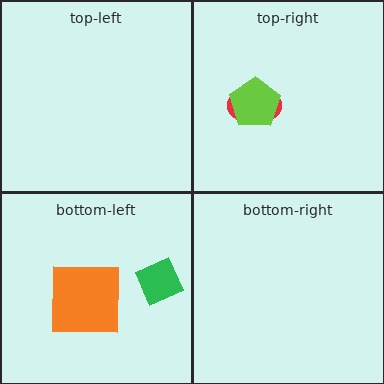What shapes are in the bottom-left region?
The green diamond, the orange square.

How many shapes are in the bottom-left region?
2.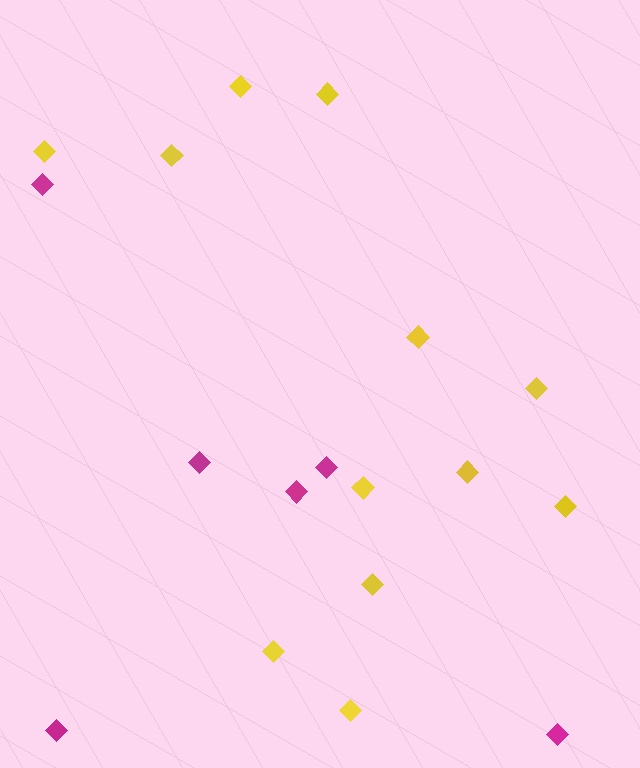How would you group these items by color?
There are 2 groups: one group of magenta diamonds (6) and one group of yellow diamonds (12).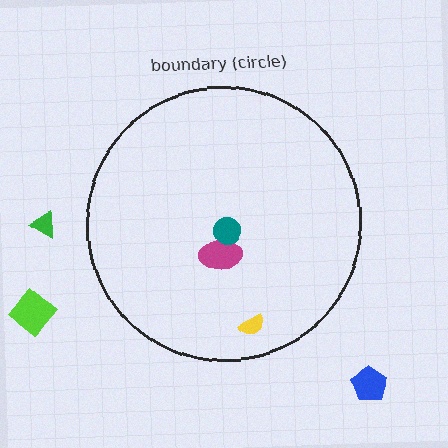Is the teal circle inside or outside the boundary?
Inside.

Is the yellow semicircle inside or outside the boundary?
Inside.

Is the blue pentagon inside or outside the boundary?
Outside.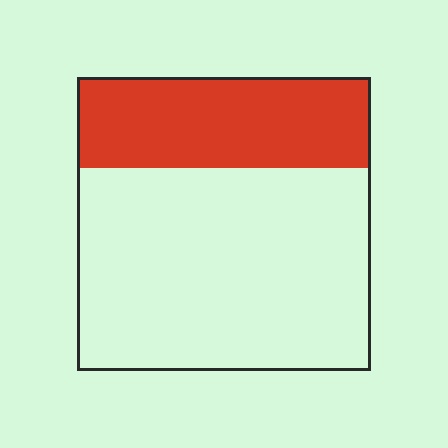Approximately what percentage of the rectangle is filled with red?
Approximately 30%.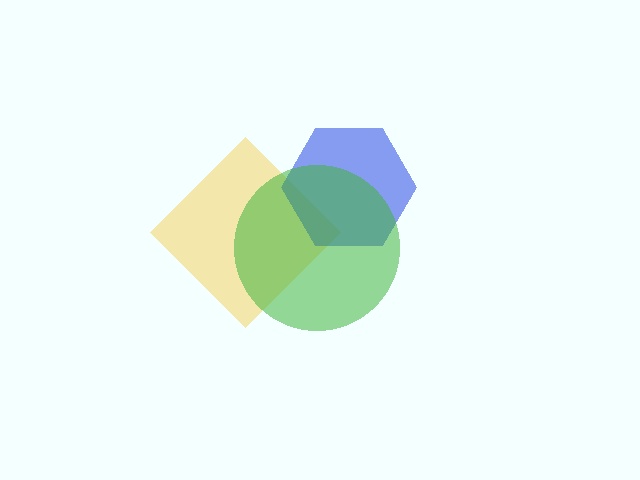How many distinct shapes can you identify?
There are 3 distinct shapes: a yellow diamond, a blue hexagon, a green circle.